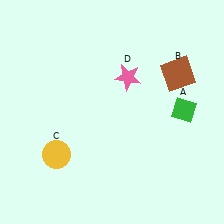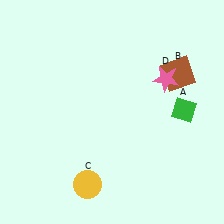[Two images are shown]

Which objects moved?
The objects that moved are: the yellow circle (C), the pink star (D).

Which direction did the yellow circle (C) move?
The yellow circle (C) moved right.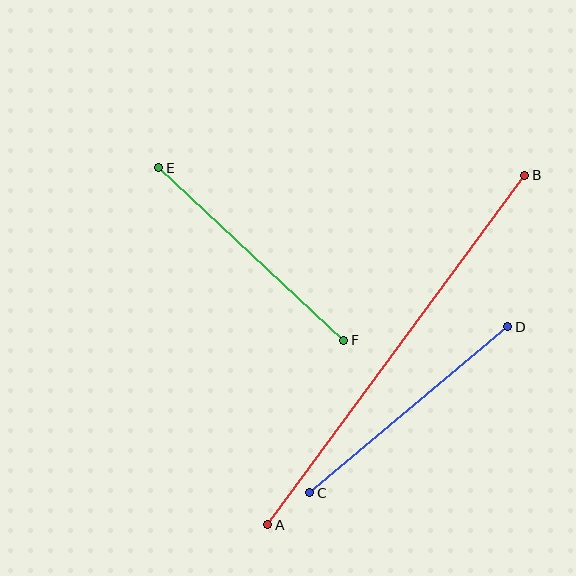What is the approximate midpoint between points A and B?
The midpoint is at approximately (396, 350) pixels.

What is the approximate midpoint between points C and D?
The midpoint is at approximately (409, 410) pixels.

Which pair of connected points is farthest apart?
Points A and B are farthest apart.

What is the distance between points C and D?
The distance is approximately 258 pixels.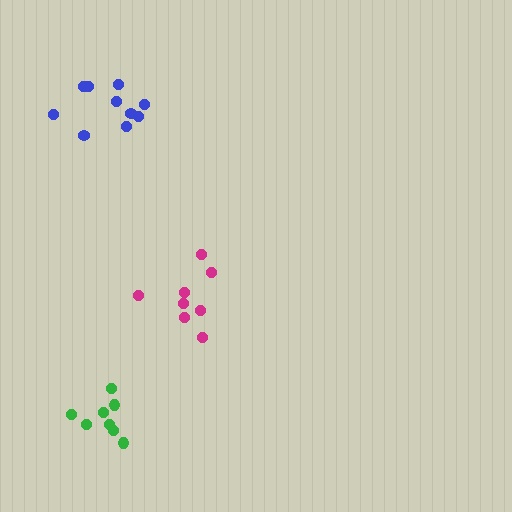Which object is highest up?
The blue cluster is topmost.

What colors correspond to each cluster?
The clusters are colored: blue, magenta, green.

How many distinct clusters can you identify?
There are 3 distinct clusters.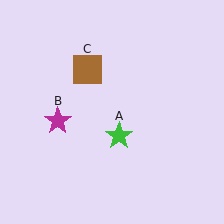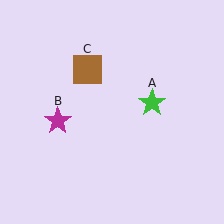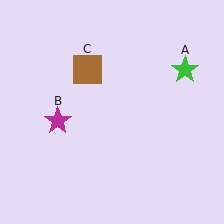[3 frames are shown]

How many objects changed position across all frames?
1 object changed position: green star (object A).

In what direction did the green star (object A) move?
The green star (object A) moved up and to the right.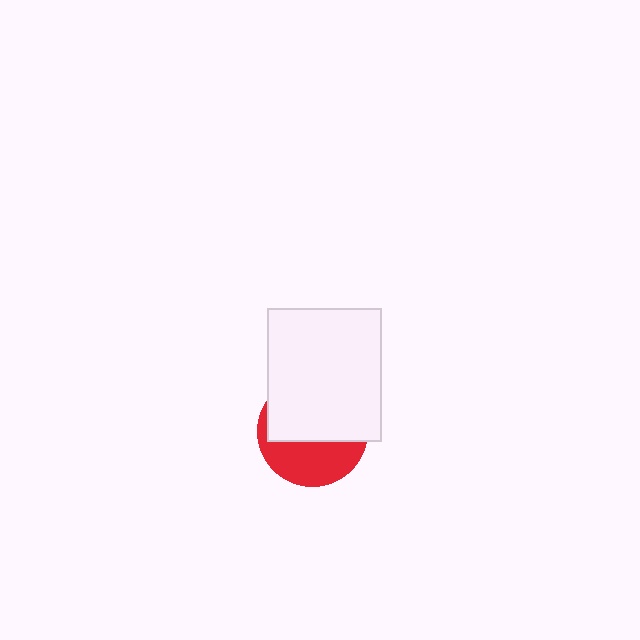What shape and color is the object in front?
The object in front is a white rectangle.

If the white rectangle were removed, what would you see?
You would see the complete red circle.